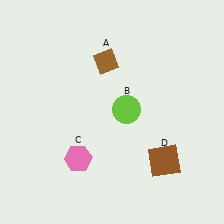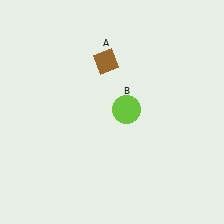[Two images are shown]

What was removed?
The pink hexagon (C), the brown square (D) were removed in Image 2.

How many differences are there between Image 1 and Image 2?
There are 2 differences between the two images.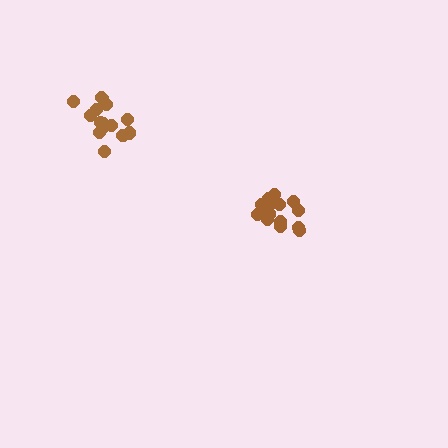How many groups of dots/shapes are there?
There are 2 groups.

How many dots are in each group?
Group 1: 15 dots, Group 2: 15 dots (30 total).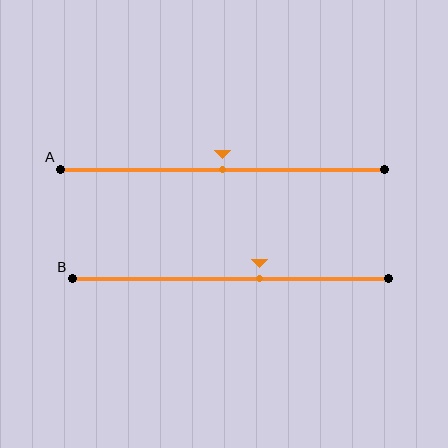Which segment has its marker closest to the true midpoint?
Segment A has its marker closest to the true midpoint.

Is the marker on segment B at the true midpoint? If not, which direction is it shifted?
No, the marker on segment B is shifted to the right by about 9% of the segment length.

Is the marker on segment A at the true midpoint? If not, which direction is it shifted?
Yes, the marker on segment A is at the true midpoint.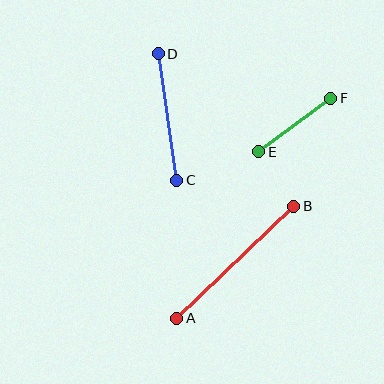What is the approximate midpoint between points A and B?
The midpoint is at approximately (235, 262) pixels.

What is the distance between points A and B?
The distance is approximately 162 pixels.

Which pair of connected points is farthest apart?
Points A and B are farthest apart.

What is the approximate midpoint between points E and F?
The midpoint is at approximately (295, 125) pixels.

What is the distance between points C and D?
The distance is approximately 128 pixels.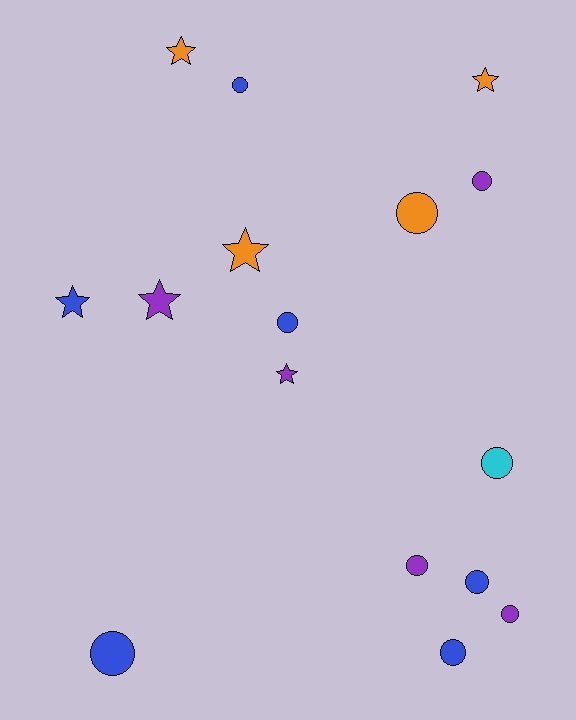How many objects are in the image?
There are 16 objects.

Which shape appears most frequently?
Circle, with 10 objects.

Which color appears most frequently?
Blue, with 6 objects.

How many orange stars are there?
There are 3 orange stars.